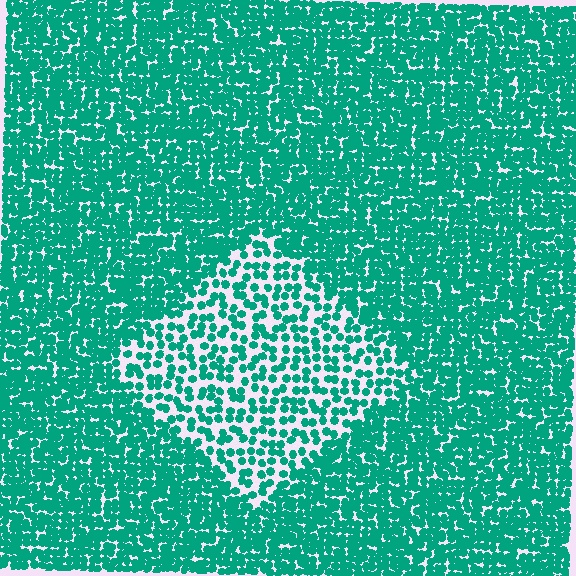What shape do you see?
I see a diamond.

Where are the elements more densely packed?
The elements are more densely packed outside the diamond boundary.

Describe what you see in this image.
The image contains small teal elements arranged at two different densities. A diamond-shaped region is visible where the elements are less densely packed than the surrounding area.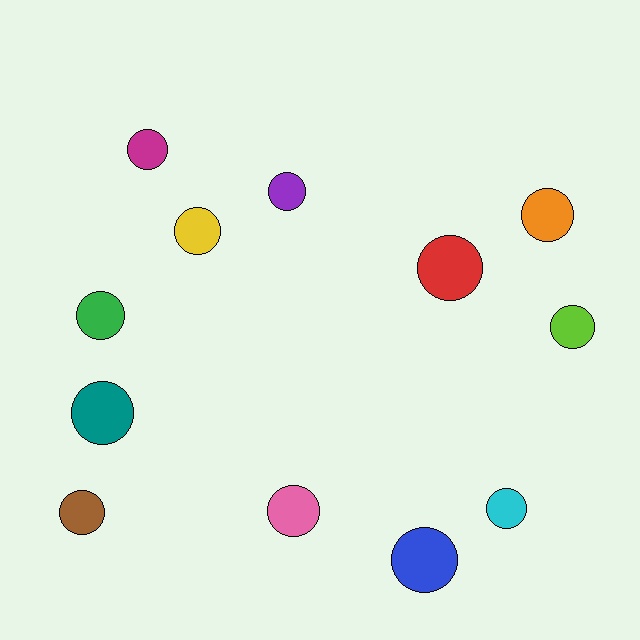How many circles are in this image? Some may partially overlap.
There are 12 circles.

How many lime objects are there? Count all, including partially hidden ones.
There is 1 lime object.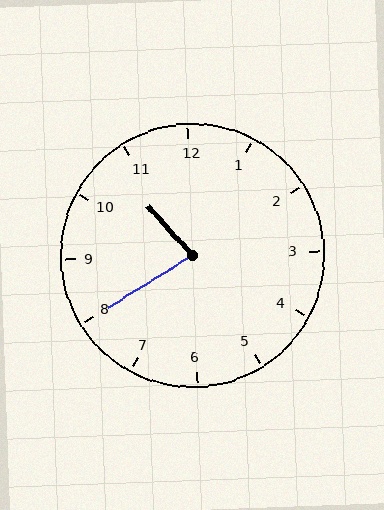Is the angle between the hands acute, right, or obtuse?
It is acute.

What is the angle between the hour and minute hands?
Approximately 80 degrees.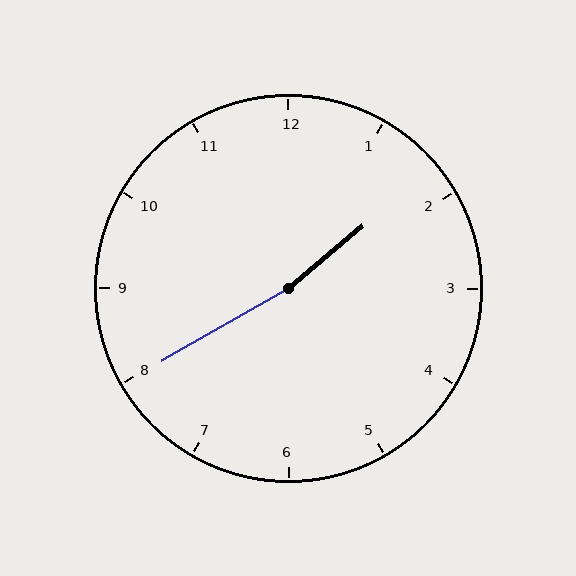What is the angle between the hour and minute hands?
Approximately 170 degrees.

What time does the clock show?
1:40.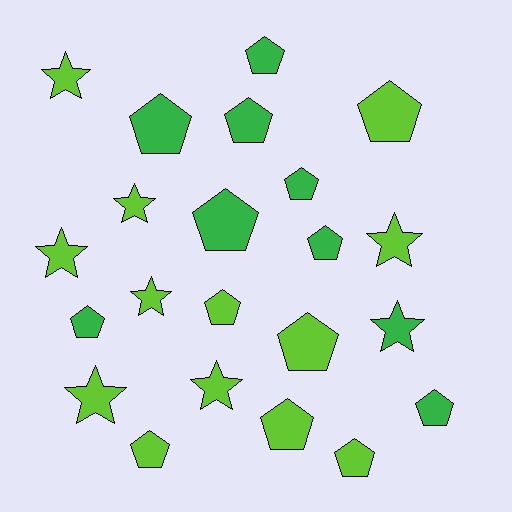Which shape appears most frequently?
Pentagon, with 14 objects.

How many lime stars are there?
There are 7 lime stars.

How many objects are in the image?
There are 22 objects.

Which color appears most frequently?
Lime, with 13 objects.